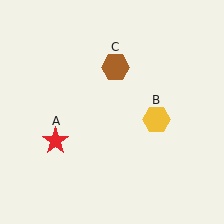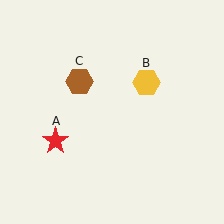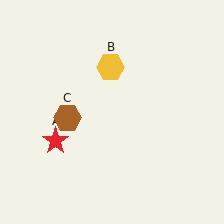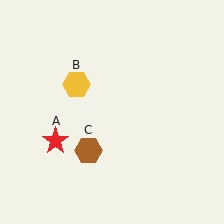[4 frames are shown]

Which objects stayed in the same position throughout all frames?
Red star (object A) remained stationary.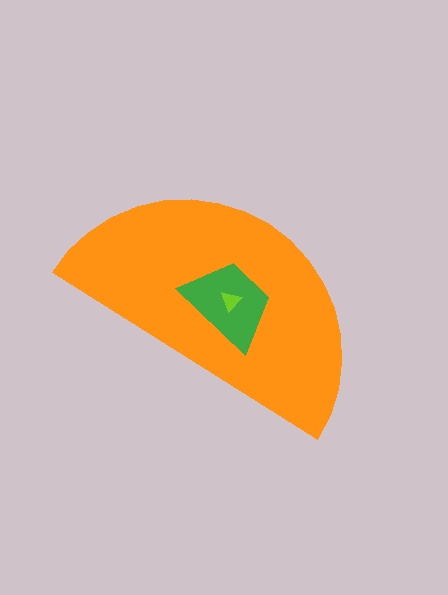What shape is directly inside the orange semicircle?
The green trapezoid.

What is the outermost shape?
The orange semicircle.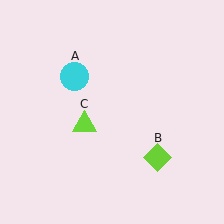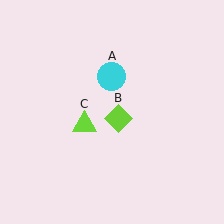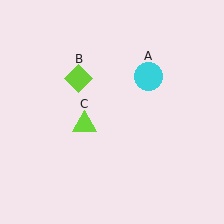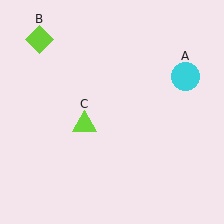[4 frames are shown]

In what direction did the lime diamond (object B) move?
The lime diamond (object B) moved up and to the left.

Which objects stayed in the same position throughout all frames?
Lime triangle (object C) remained stationary.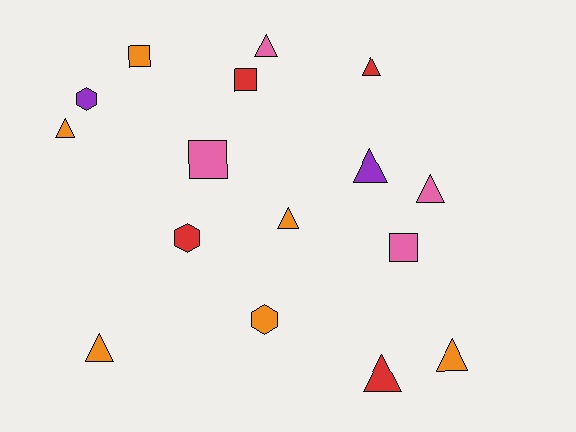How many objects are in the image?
There are 16 objects.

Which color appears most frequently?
Orange, with 6 objects.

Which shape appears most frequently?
Triangle, with 9 objects.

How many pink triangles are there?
There are 2 pink triangles.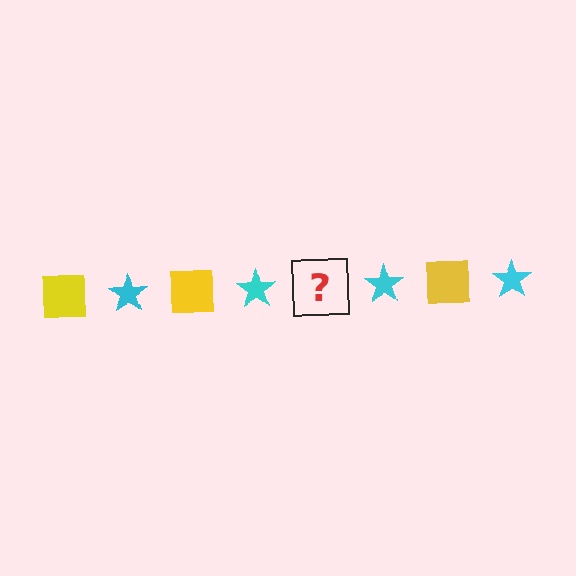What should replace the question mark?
The question mark should be replaced with a yellow square.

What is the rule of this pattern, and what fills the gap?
The rule is that the pattern alternates between yellow square and cyan star. The gap should be filled with a yellow square.